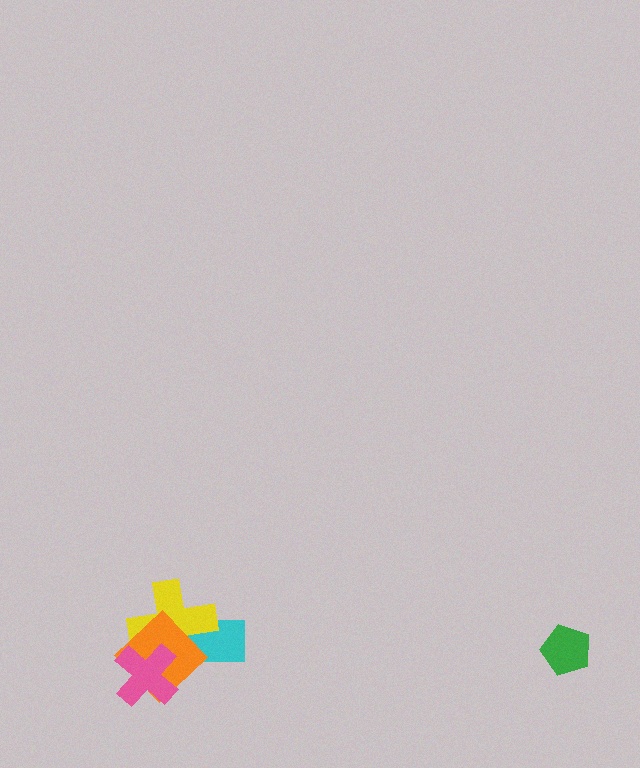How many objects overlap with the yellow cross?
3 objects overlap with the yellow cross.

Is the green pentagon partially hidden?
No, no other shape covers it.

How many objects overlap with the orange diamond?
3 objects overlap with the orange diamond.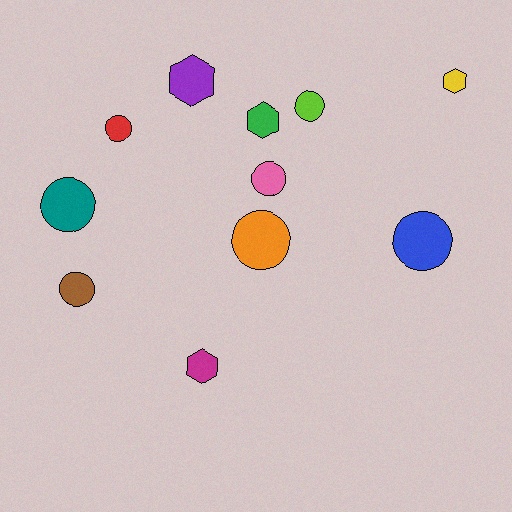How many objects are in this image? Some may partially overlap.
There are 11 objects.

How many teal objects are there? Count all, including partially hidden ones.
There is 1 teal object.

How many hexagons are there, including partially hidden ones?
There are 4 hexagons.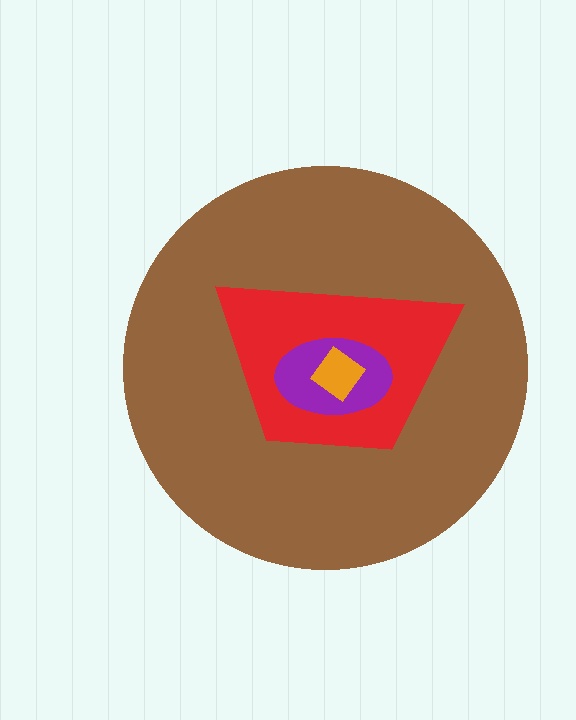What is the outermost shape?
The brown circle.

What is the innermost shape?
The orange diamond.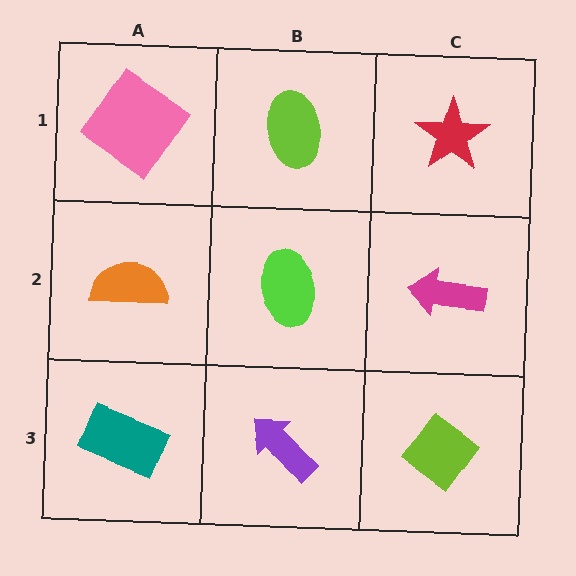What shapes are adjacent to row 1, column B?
A lime ellipse (row 2, column B), a pink diamond (row 1, column A), a red star (row 1, column C).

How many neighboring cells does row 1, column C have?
2.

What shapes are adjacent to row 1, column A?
An orange semicircle (row 2, column A), a lime ellipse (row 1, column B).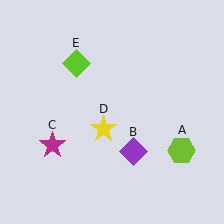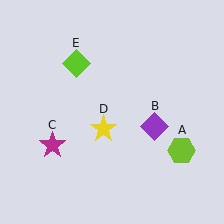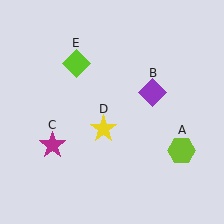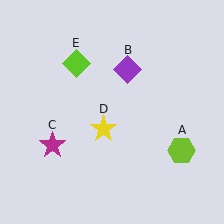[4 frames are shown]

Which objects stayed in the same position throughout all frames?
Lime hexagon (object A) and magenta star (object C) and yellow star (object D) and lime diamond (object E) remained stationary.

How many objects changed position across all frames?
1 object changed position: purple diamond (object B).